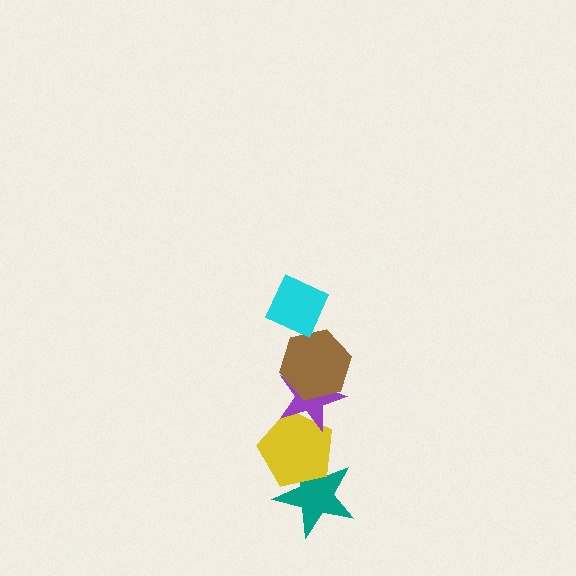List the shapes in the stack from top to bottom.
From top to bottom: the cyan diamond, the brown hexagon, the purple star, the yellow pentagon, the teal star.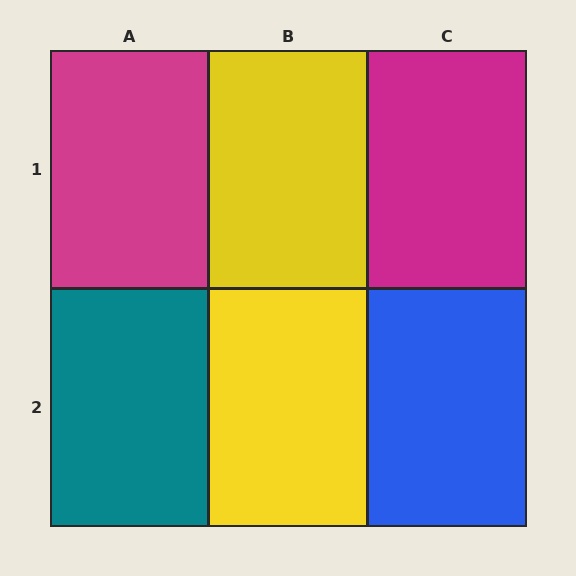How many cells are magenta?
2 cells are magenta.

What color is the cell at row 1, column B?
Yellow.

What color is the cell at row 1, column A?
Magenta.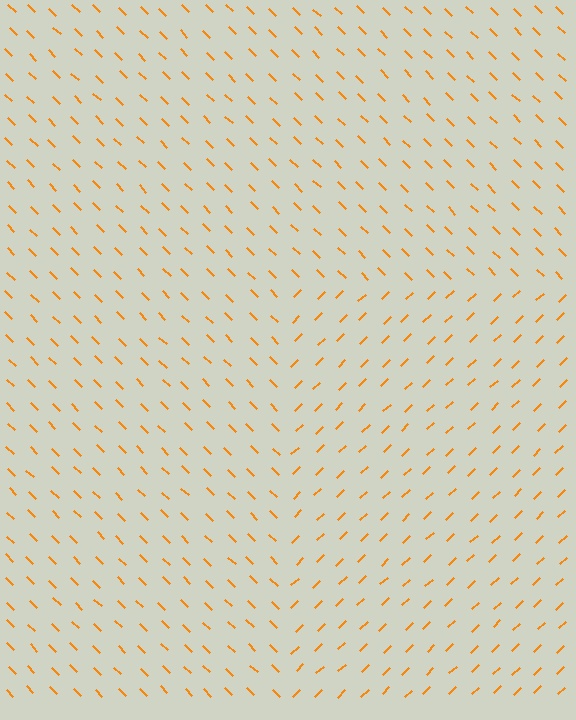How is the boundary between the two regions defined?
The boundary is defined purely by a change in line orientation (approximately 88 degrees difference). All lines are the same color and thickness.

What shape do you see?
I see a rectangle.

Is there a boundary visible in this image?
Yes, there is a texture boundary formed by a change in line orientation.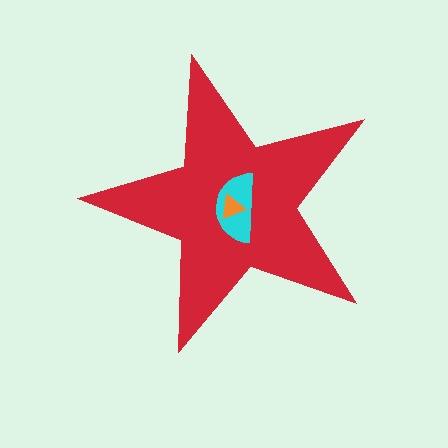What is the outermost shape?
The red star.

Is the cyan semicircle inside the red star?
Yes.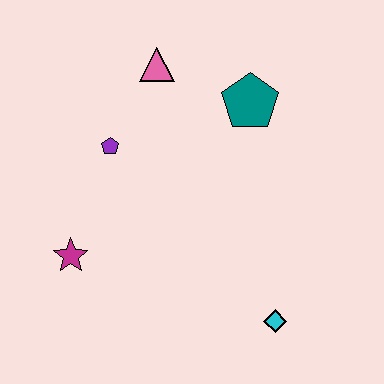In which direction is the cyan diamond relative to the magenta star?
The cyan diamond is to the right of the magenta star.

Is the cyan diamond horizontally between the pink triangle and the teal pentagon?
No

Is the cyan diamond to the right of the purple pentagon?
Yes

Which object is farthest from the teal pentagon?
The magenta star is farthest from the teal pentagon.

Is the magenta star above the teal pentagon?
No